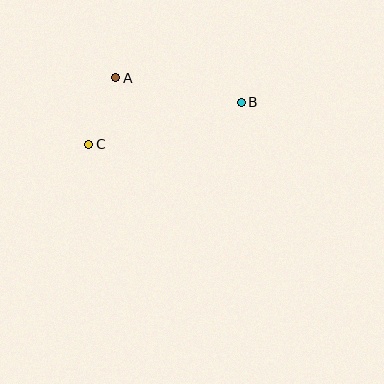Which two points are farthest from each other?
Points B and C are farthest from each other.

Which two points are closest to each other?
Points A and C are closest to each other.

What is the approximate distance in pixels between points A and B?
The distance between A and B is approximately 128 pixels.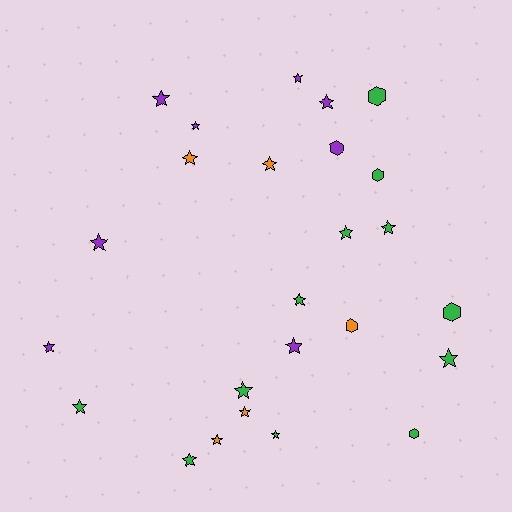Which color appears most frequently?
Green, with 12 objects.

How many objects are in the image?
There are 25 objects.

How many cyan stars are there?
There are no cyan stars.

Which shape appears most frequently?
Star, with 19 objects.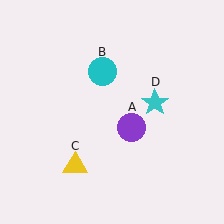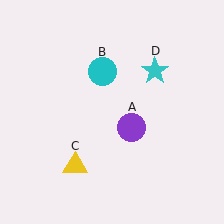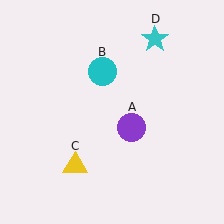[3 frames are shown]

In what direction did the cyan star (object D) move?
The cyan star (object D) moved up.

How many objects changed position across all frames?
1 object changed position: cyan star (object D).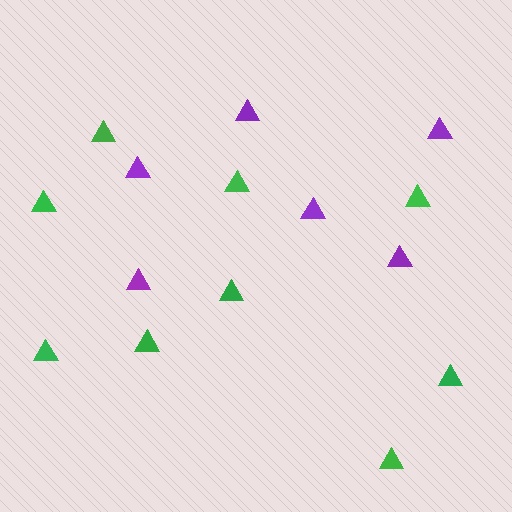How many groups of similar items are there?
There are 2 groups: one group of green triangles (9) and one group of purple triangles (6).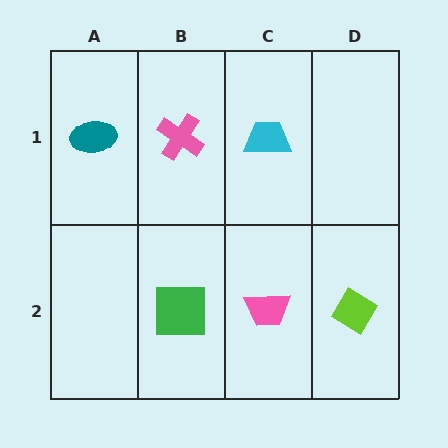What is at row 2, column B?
A green square.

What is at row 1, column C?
A cyan trapezoid.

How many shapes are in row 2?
3 shapes.